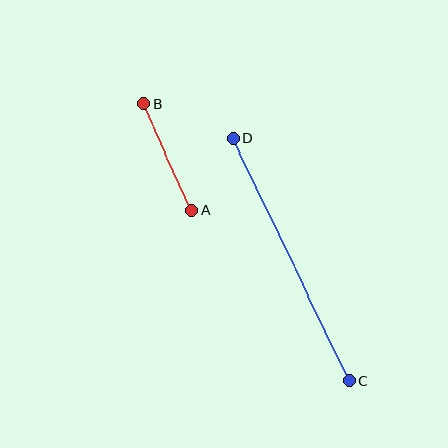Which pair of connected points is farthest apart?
Points C and D are farthest apart.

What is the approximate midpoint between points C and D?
The midpoint is at approximately (291, 260) pixels.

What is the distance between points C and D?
The distance is approximately 269 pixels.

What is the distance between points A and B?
The distance is approximately 117 pixels.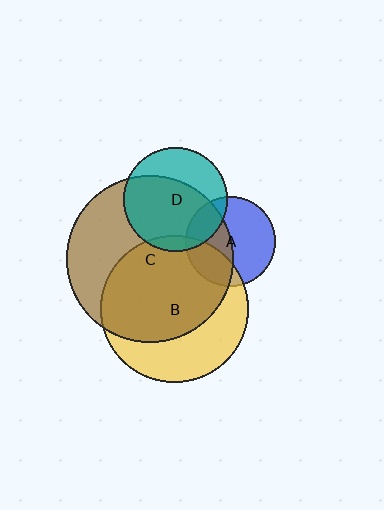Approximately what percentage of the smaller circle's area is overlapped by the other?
Approximately 20%.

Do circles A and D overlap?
Yes.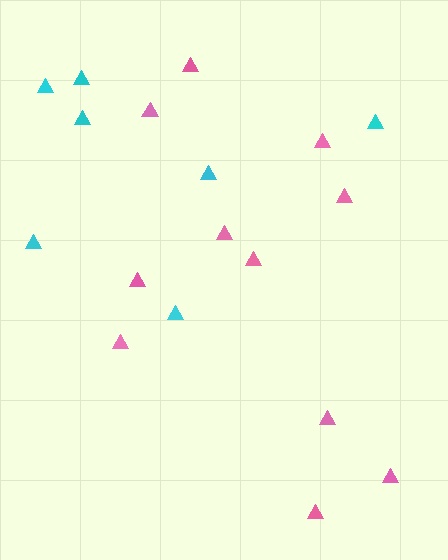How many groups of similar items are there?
There are 2 groups: one group of cyan triangles (7) and one group of pink triangles (11).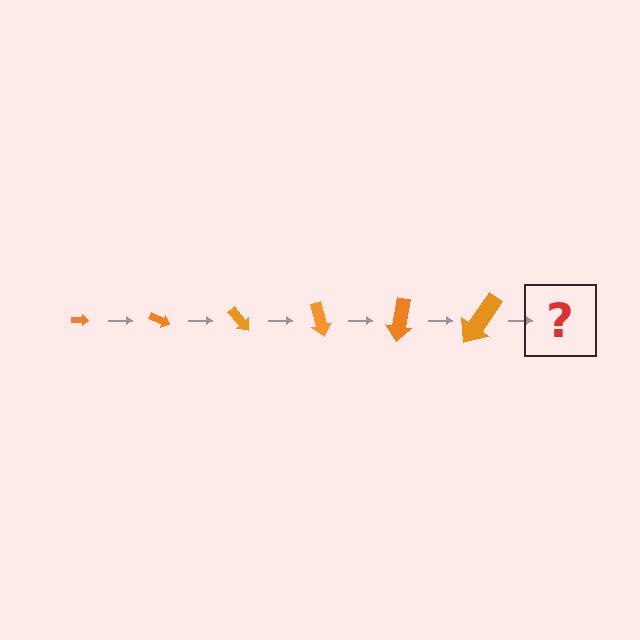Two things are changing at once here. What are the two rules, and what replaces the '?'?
The two rules are that the arrow grows larger each step and it rotates 25 degrees each step. The '?' should be an arrow, larger than the previous one and rotated 150 degrees from the start.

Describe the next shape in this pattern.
It should be an arrow, larger than the previous one and rotated 150 degrees from the start.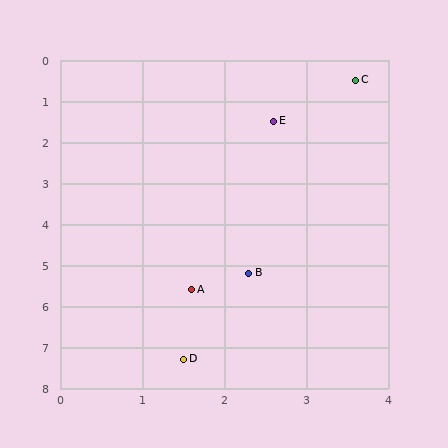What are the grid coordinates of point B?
Point B is at approximately (2.3, 5.2).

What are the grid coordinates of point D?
Point D is at approximately (1.5, 7.3).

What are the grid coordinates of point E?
Point E is at approximately (2.6, 1.5).